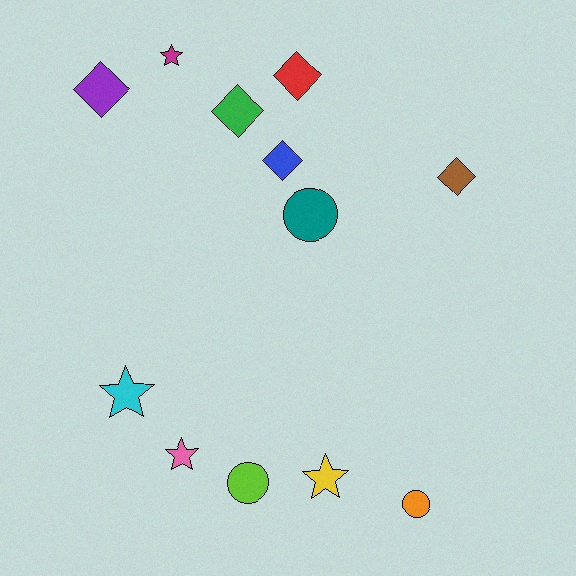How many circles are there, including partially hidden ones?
There are 3 circles.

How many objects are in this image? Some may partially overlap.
There are 12 objects.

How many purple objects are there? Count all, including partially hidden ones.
There is 1 purple object.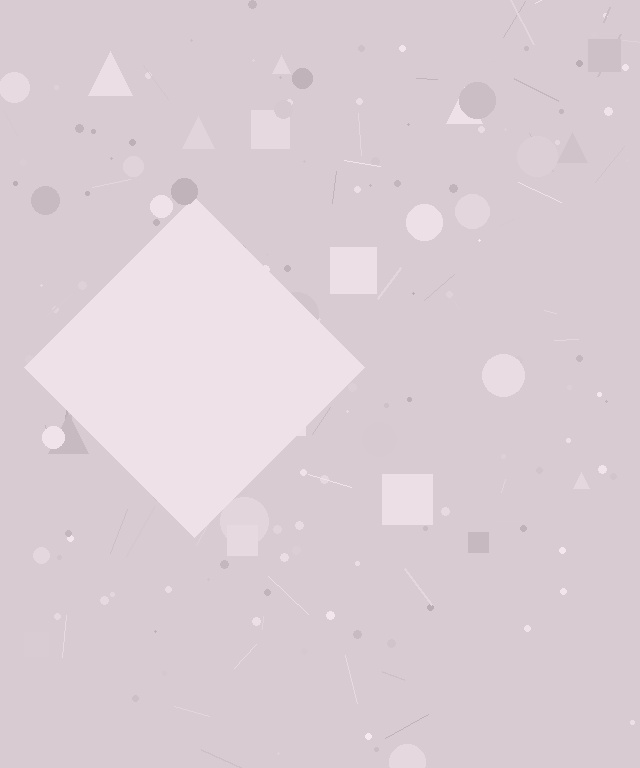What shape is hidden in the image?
A diamond is hidden in the image.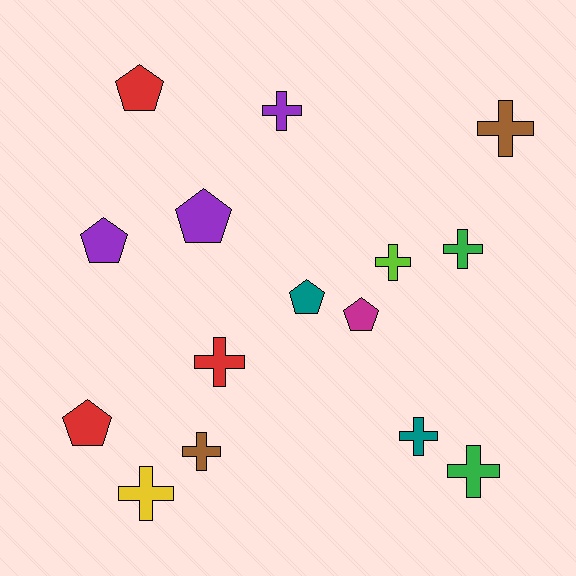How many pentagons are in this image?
There are 6 pentagons.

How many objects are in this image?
There are 15 objects.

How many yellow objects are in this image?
There is 1 yellow object.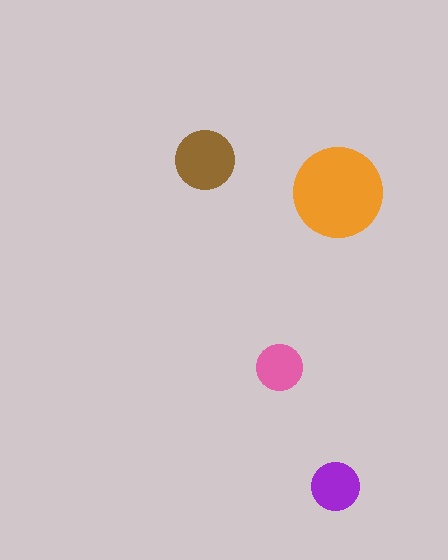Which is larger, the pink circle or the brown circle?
The brown one.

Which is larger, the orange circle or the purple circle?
The orange one.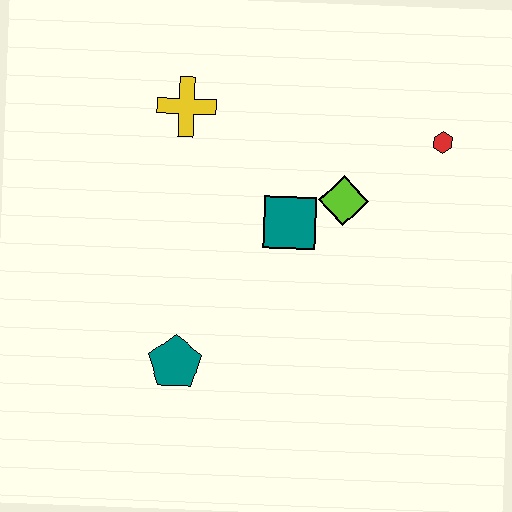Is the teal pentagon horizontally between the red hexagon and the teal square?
No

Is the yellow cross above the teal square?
Yes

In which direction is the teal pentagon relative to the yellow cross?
The teal pentagon is below the yellow cross.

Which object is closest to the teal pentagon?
The teal square is closest to the teal pentagon.